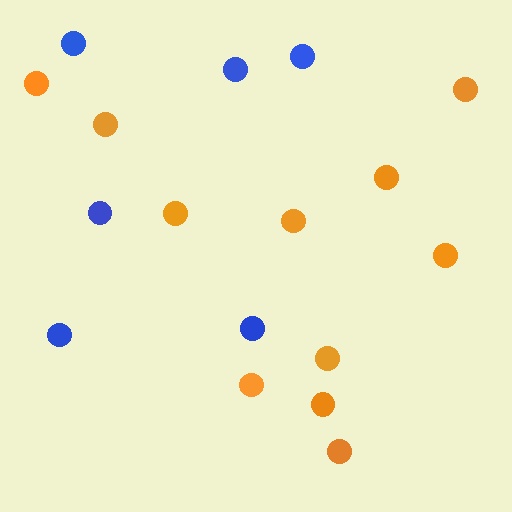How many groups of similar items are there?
There are 2 groups: one group of orange circles (11) and one group of blue circles (6).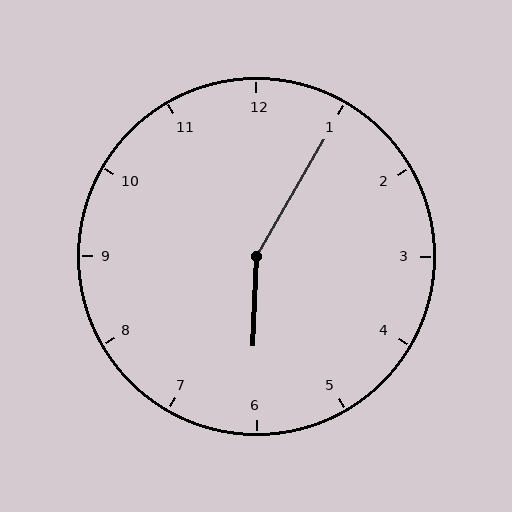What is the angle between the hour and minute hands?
Approximately 152 degrees.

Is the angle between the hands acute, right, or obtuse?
It is obtuse.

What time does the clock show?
6:05.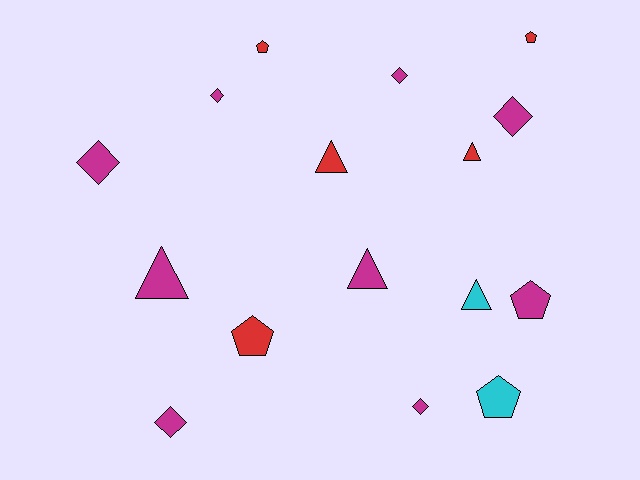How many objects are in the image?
There are 16 objects.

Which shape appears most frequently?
Diamond, with 6 objects.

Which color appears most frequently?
Magenta, with 9 objects.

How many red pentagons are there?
There are 3 red pentagons.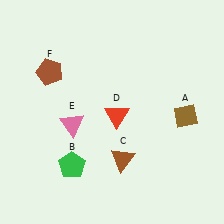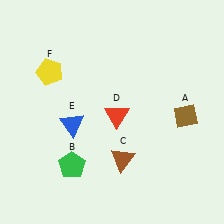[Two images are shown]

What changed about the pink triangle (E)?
In Image 1, E is pink. In Image 2, it changed to blue.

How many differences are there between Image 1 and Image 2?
There are 2 differences between the two images.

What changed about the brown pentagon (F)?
In Image 1, F is brown. In Image 2, it changed to yellow.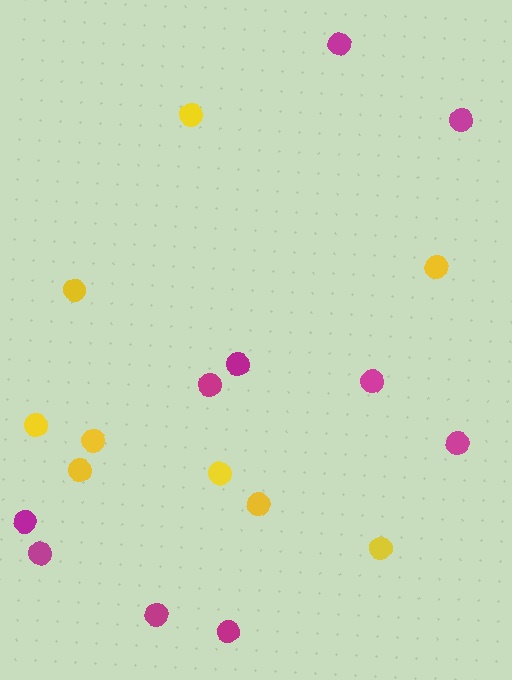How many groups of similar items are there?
There are 2 groups: one group of yellow circles (9) and one group of magenta circles (10).